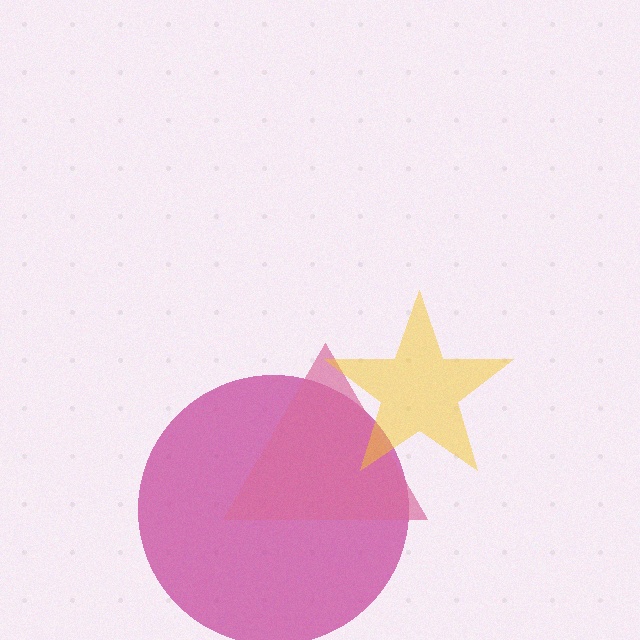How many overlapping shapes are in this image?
There are 3 overlapping shapes in the image.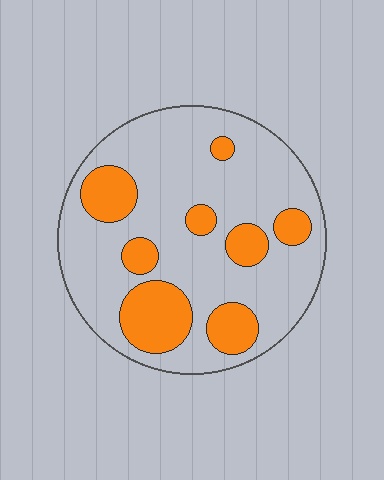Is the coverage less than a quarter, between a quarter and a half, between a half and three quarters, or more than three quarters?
Less than a quarter.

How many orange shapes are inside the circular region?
8.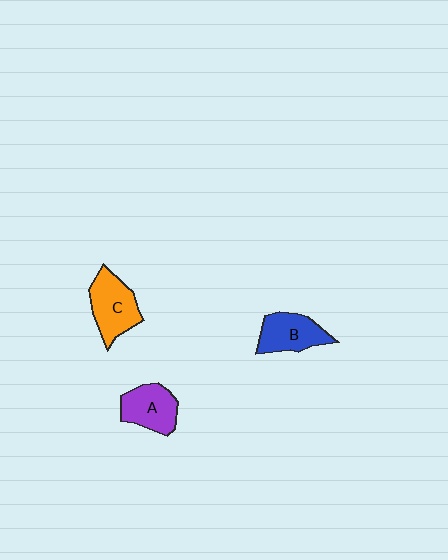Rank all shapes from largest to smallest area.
From largest to smallest: C (orange), B (blue), A (purple).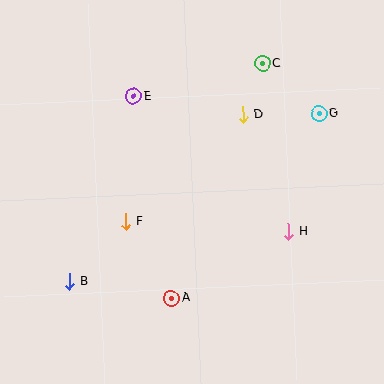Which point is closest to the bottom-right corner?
Point H is closest to the bottom-right corner.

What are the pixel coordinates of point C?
Point C is at (263, 63).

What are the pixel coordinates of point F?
Point F is at (126, 221).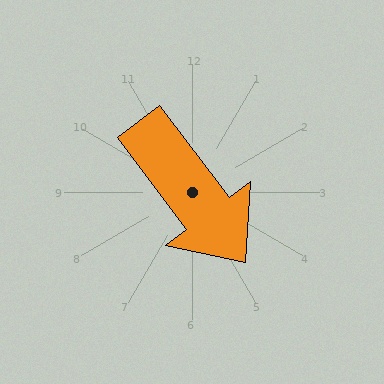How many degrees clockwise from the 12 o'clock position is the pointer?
Approximately 143 degrees.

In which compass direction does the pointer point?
Southeast.